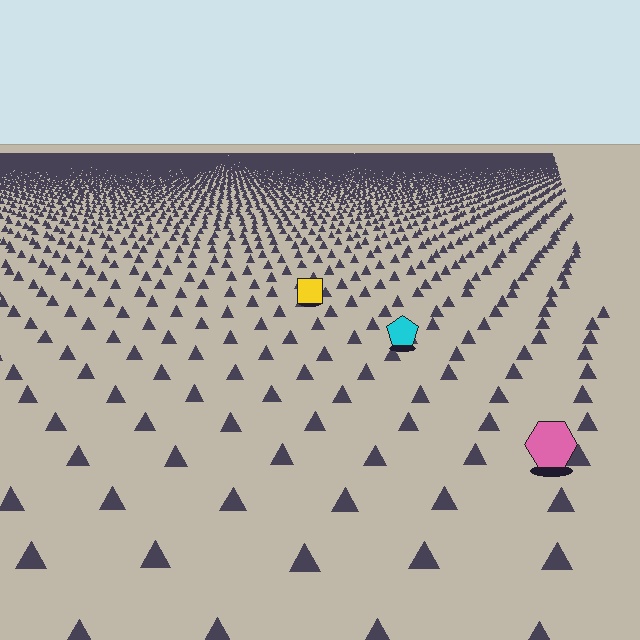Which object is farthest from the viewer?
The yellow square is farthest from the viewer. It appears smaller and the ground texture around it is denser.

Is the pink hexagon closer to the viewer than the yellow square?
Yes. The pink hexagon is closer — you can tell from the texture gradient: the ground texture is coarser near it.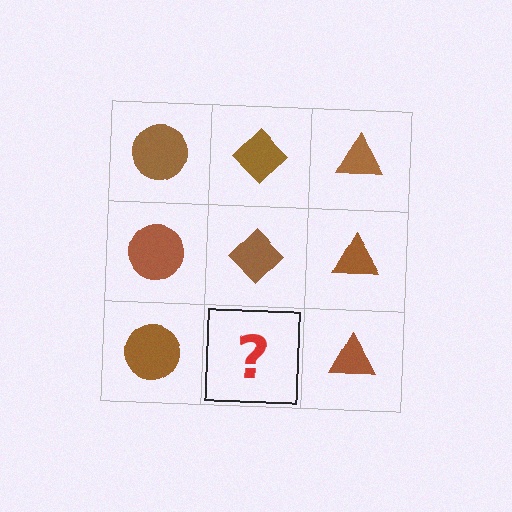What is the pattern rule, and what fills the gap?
The rule is that each column has a consistent shape. The gap should be filled with a brown diamond.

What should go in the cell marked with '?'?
The missing cell should contain a brown diamond.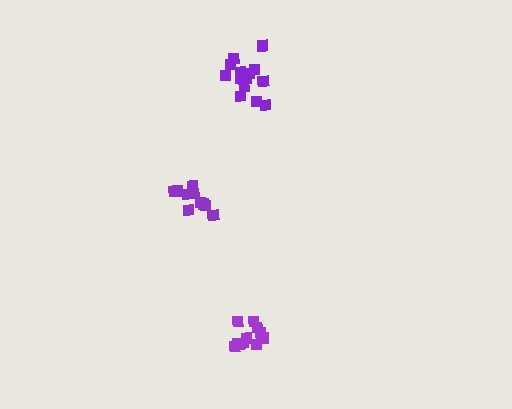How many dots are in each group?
Group 1: 12 dots, Group 2: 10 dots, Group 3: 14 dots (36 total).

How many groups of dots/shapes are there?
There are 3 groups.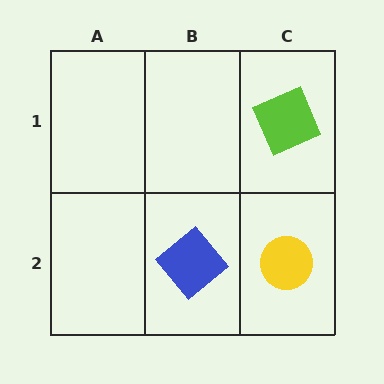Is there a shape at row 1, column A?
No, that cell is empty.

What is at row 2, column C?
A yellow circle.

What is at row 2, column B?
A blue diamond.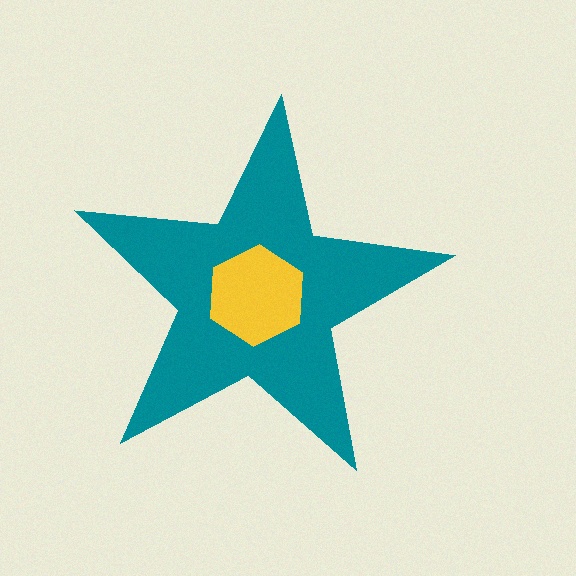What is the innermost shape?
The yellow hexagon.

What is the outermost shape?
The teal star.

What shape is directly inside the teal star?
The yellow hexagon.